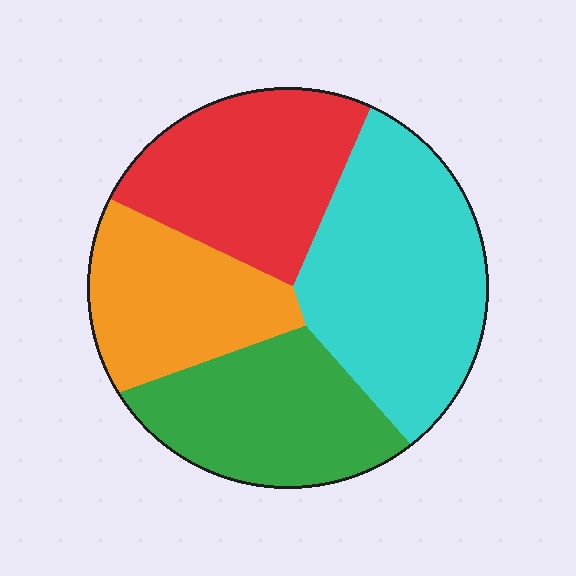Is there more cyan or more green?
Cyan.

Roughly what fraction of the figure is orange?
Orange takes up less than a quarter of the figure.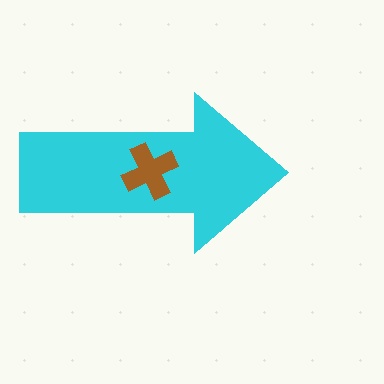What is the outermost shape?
The cyan arrow.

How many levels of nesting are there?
2.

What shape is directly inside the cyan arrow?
The brown cross.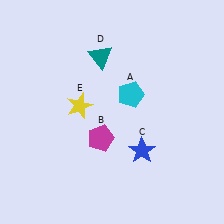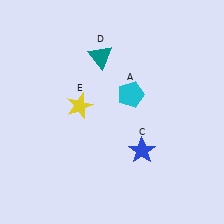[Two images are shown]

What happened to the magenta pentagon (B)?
The magenta pentagon (B) was removed in Image 2. It was in the bottom-left area of Image 1.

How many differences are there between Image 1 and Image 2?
There is 1 difference between the two images.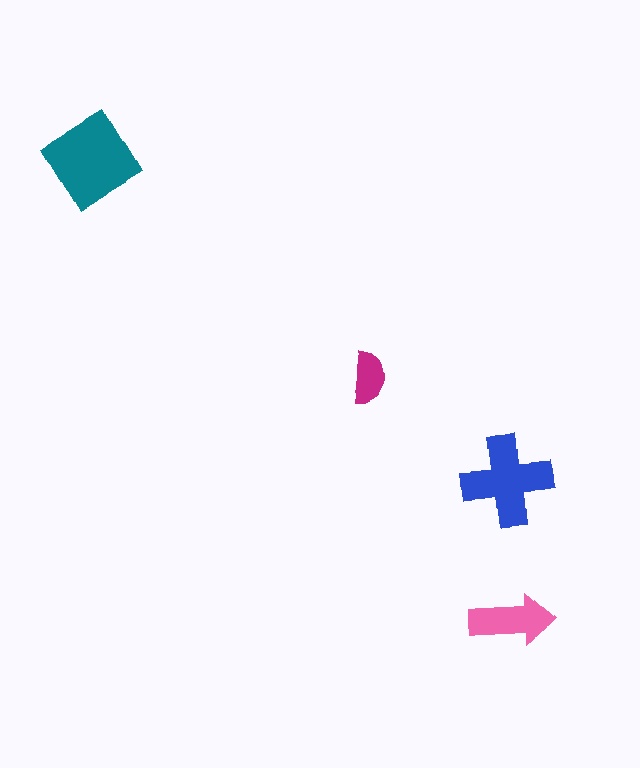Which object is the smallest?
The magenta semicircle.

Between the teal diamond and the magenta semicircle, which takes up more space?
The teal diamond.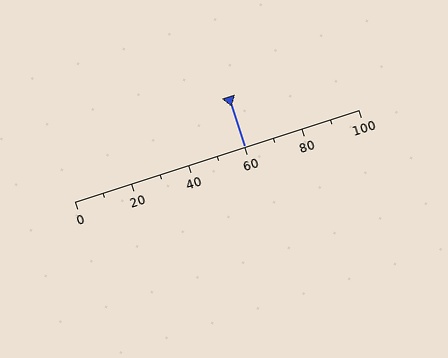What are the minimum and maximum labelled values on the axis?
The axis runs from 0 to 100.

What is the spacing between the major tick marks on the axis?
The major ticks are spaced 20 apart.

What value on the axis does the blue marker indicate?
The marker indicates approximately 60.